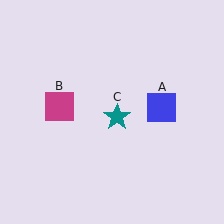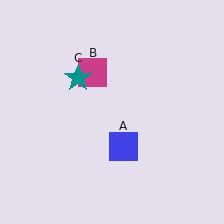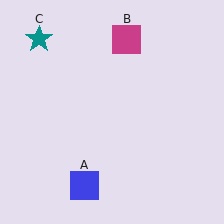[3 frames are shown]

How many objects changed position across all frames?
3 objects changed position: blue square (object A), magenta square (object B), teal star (object C).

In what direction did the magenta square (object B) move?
The magenta square (object B) moved up and to the right.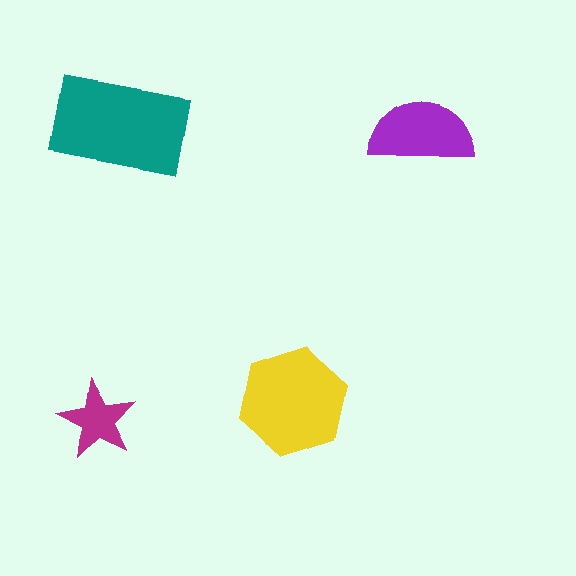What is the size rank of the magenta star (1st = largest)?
4th.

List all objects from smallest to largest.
The magenta star, the purple semicircle, the yellow hexagon, the teal rectangle.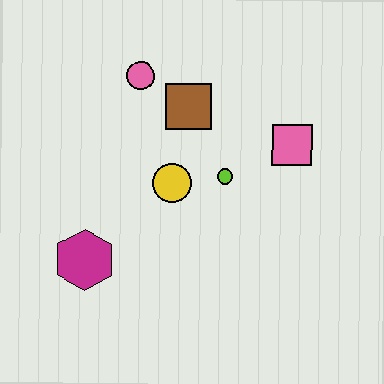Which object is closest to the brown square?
The pink circle is closest to the brown square.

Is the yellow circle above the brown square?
No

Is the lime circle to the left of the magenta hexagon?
No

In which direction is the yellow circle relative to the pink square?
The yellow circle is to the left of the pink square.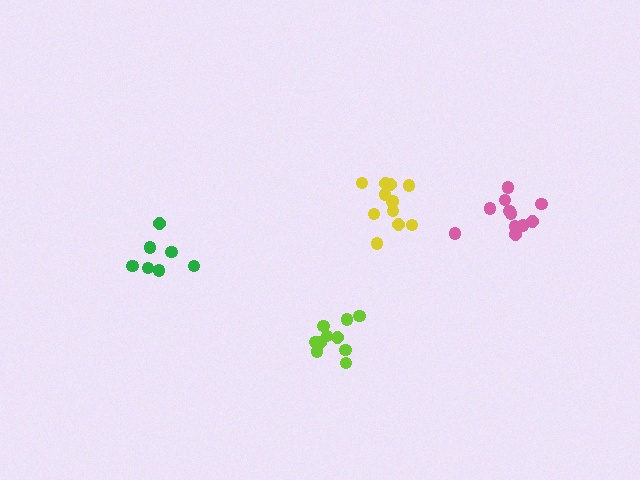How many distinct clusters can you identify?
There are 4 distinct clusters.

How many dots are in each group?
Group 1: 12 dots, Group 2: 10 dots, Group 3: 7 dots, Group 4: 11 dots (40 total).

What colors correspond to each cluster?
The clusters are colored: yellow, lime, green, pink.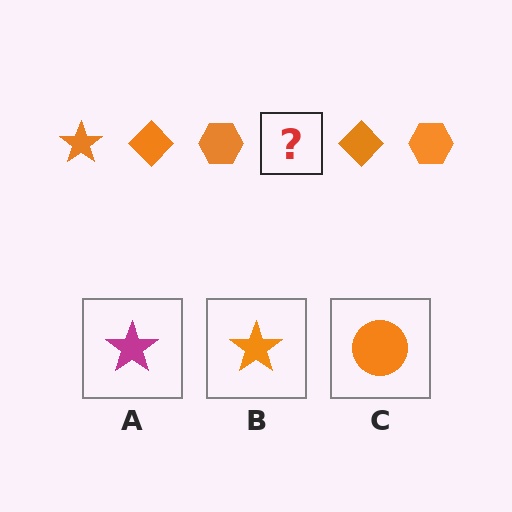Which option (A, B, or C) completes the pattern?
B.